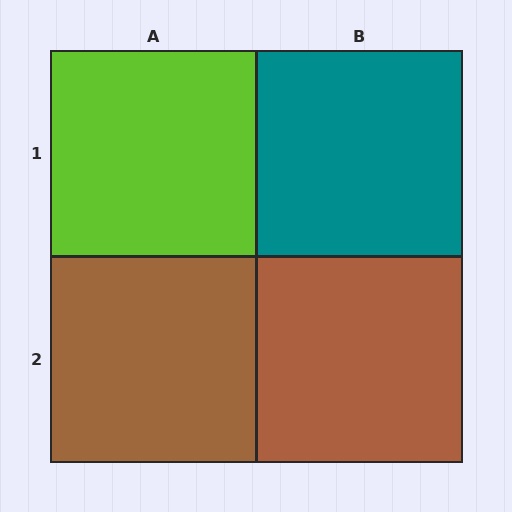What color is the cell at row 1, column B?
Teal.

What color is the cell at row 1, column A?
Lime.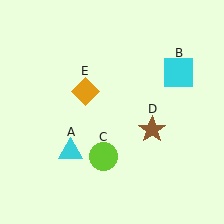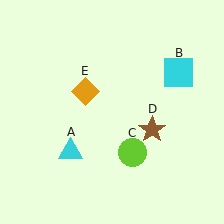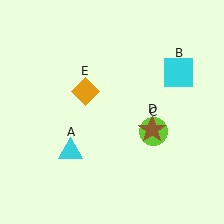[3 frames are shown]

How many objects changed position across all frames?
1 object changed position: lime circle (object C).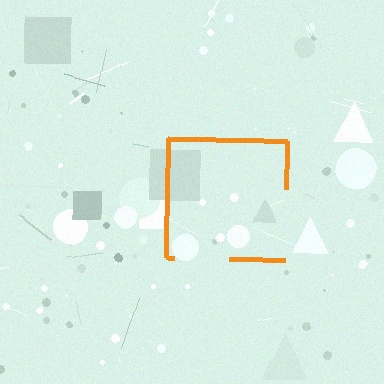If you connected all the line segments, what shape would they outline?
They would outline a square.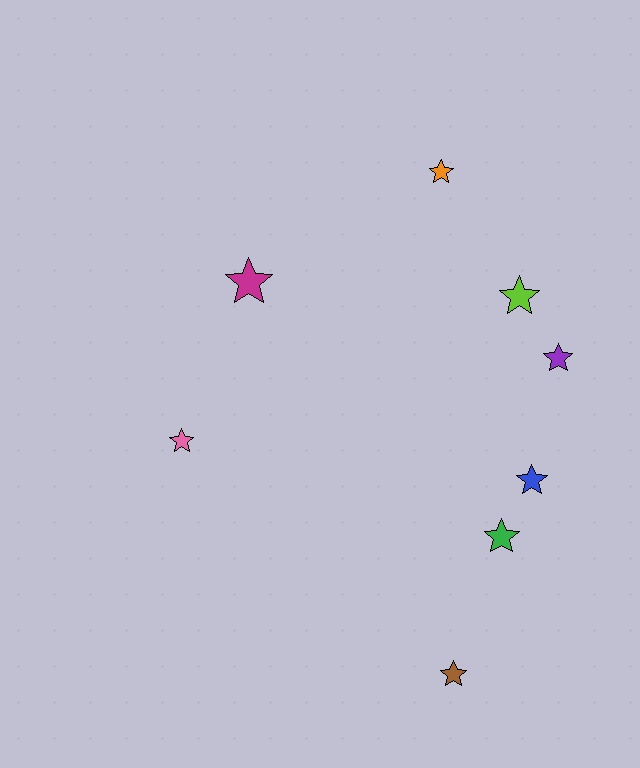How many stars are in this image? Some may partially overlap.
There are 8 stars.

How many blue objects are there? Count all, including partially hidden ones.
There is 1 blue object.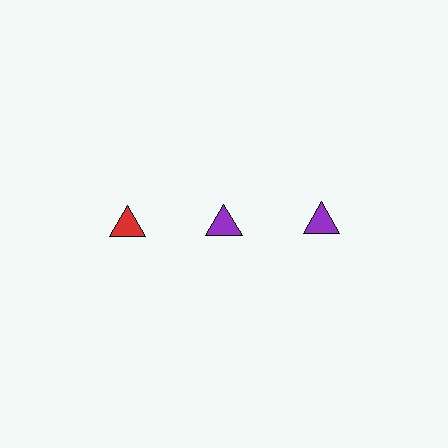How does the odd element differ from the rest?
It has a different color: red instead of purple.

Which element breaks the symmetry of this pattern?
The red triangle in the top row, leftmost column breaks the symmetry. All other shapes are purple triangles.